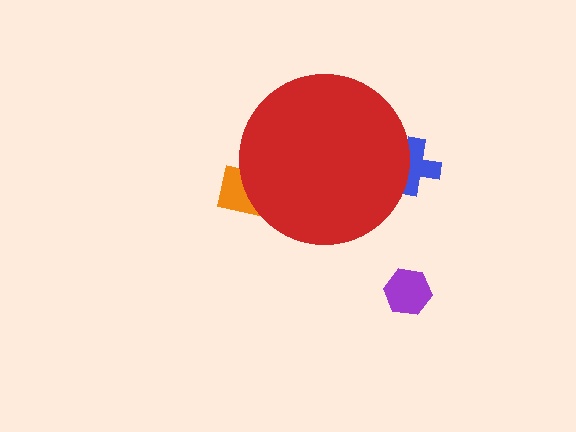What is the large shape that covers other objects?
A red circle.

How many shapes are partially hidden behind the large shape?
2 shapes are partially hidden.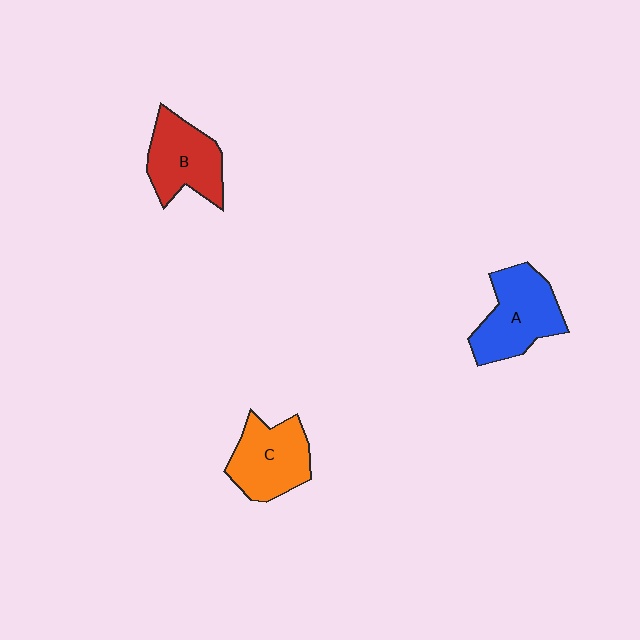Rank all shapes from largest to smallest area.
From largest to smallest: A (blue), C (orange), B (red).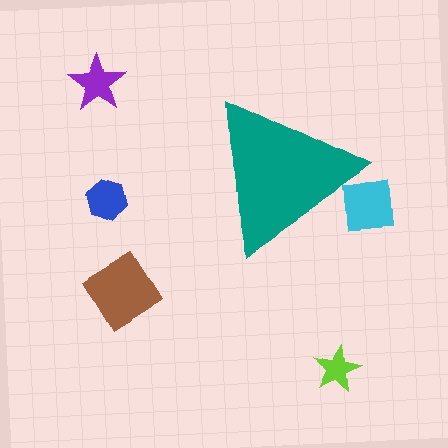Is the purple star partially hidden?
No, the purple star is fully visible.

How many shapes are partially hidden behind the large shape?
1 shape is partially hidden.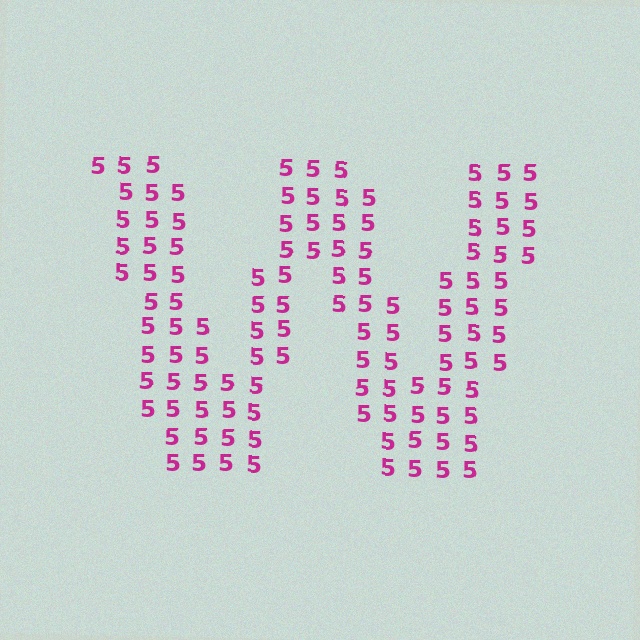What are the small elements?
The small elements are digit 5's.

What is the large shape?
The large shape is the letter W.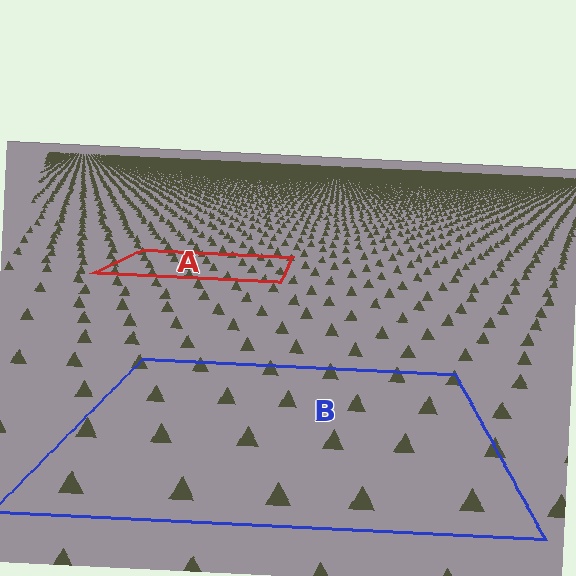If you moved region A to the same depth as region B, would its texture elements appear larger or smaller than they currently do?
They would appear larger. At a closer depth, the same texture elements are projected at a bigger on-screen size.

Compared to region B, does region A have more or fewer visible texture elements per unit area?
Region A has more texture elements per unit area — they are packed more densely because it is farther away.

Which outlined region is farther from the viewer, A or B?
Region A is farther from the viewer — the texture elements inside it appear smaller and more densely packed.